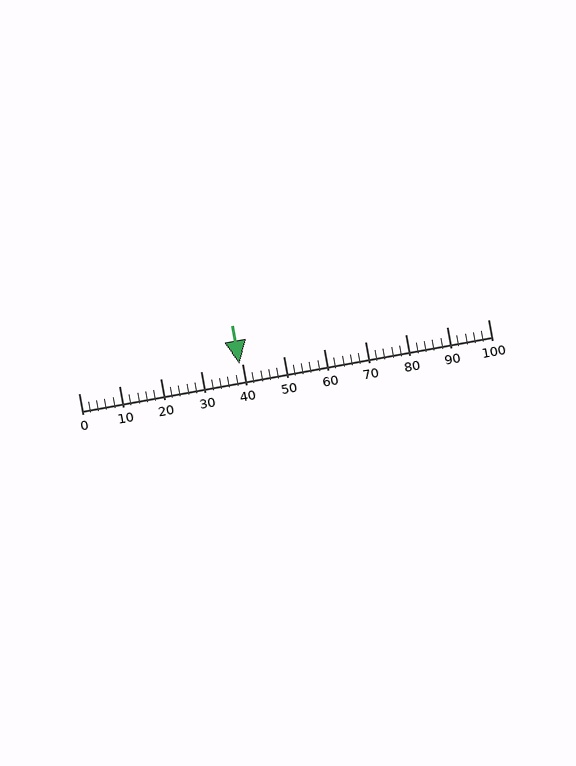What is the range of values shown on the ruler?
The ruler shows values from 0 to 100.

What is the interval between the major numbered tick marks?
The major tick marks are spaced 10 units apart.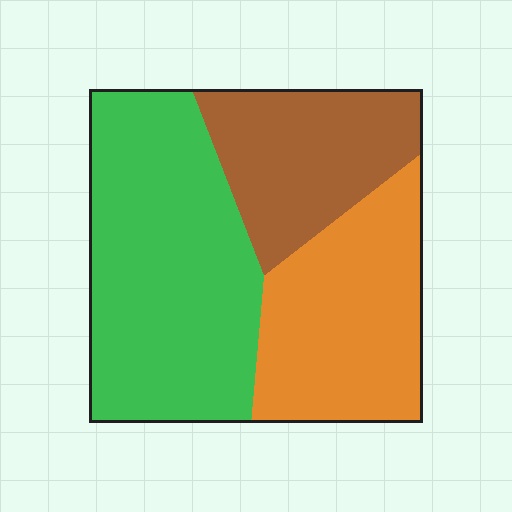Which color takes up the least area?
Brown, at roughly 25%.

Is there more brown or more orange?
Orange.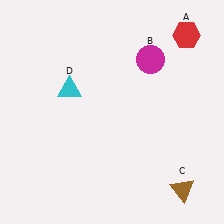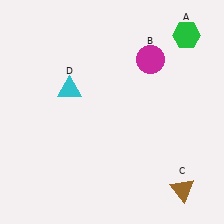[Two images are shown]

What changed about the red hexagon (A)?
In Image 1, A is red. In Image 2, it changed to green.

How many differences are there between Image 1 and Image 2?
There is 1 difference between the two images.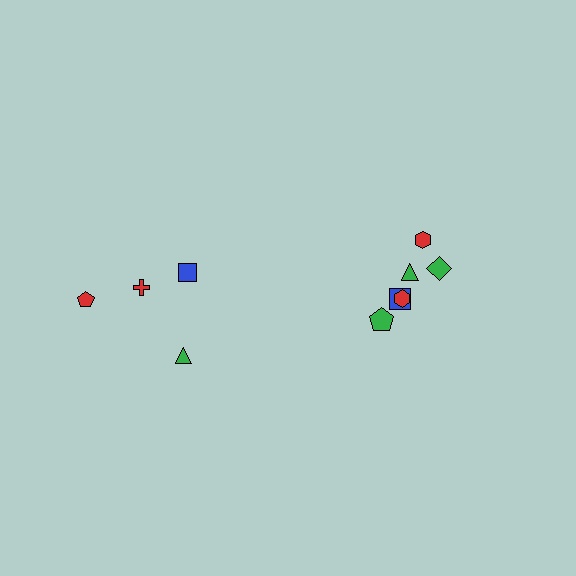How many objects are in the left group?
There are 4 objects.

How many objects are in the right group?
There are 6 objects.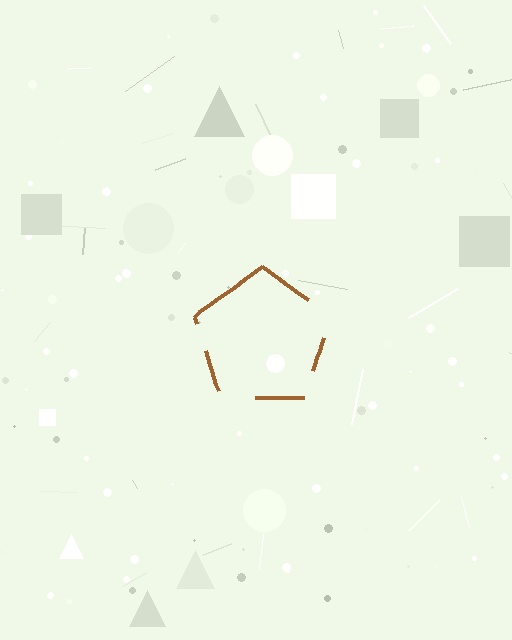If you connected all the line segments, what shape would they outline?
They would outline a pentagon.